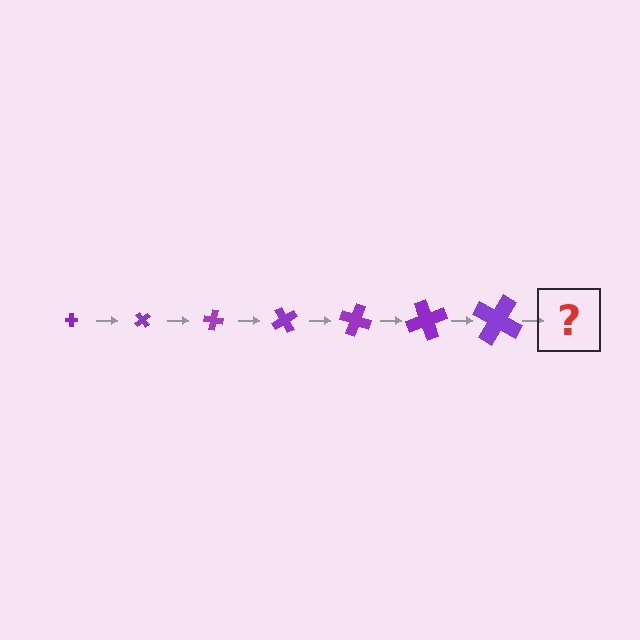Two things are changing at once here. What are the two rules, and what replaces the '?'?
The two rules are that the cross grows larger each step and it rotates 50 degrees each step. The '?' should be a cross, larger than the previous one and rotated 350 degrees from the start.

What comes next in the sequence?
The next element should be a cross, larger than the previous one and rotated 350 degrees from the start.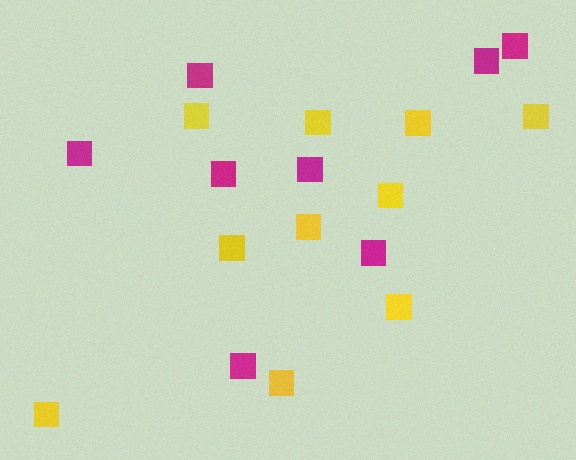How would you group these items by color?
There are 2 groups: one group of magenta squares (8) and one group of yellow squares (10).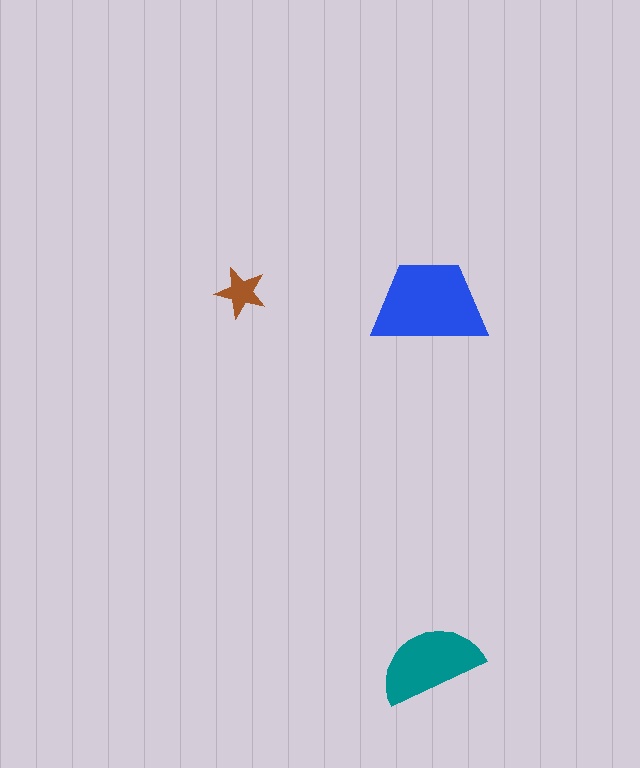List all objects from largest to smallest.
The blue trapezoid, the teal semicircle, the brown star.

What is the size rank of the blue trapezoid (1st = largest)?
1st.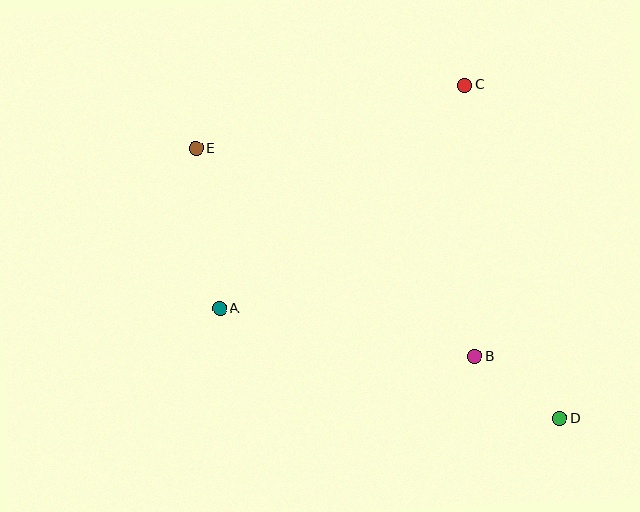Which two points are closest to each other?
Points B and D are closest to each other.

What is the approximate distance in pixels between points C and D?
The distance between C and D is approximately 347 pixels.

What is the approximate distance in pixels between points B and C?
The distance between B and C is approximately 272 pixels.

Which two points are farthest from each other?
Points D and E are farthest from each other.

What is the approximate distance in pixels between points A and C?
The distance between A and C is approximately 332 pixels.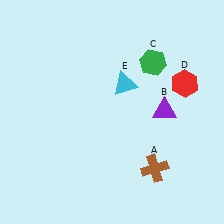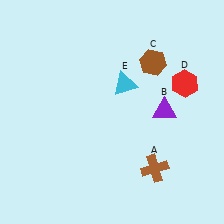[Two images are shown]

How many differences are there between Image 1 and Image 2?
There is 1 difference between the two images.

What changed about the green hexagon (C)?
In Image 1, C is green. In Image 2, it changed to brown.